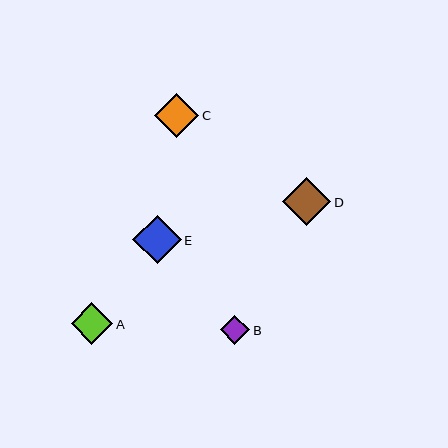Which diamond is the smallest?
Diamond B is the smallest with a size of approximately 29 pixels.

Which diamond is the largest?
Diamond E is the largest with a size of approximately 48 pixels.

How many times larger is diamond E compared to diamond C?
Diamond E is approximately 1.1 times the size of diamond C.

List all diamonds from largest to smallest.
From largest to smallest: E, D, C, A, B.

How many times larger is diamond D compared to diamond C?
Diamond D is approximately 1.1 times the size of diamond C.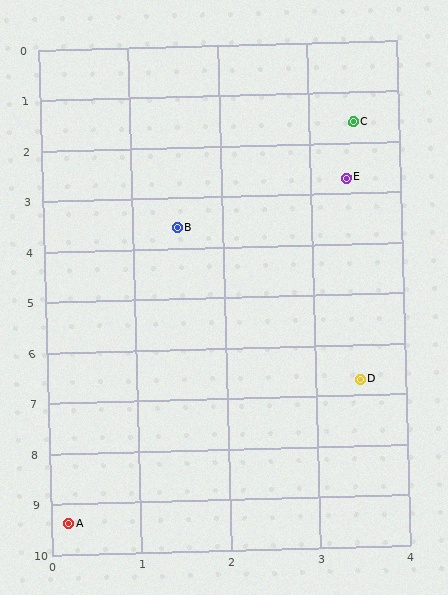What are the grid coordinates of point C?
Point C is at approximately (3.5, 1.6).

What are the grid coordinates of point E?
Point E is at approximately (3.4, 2.7).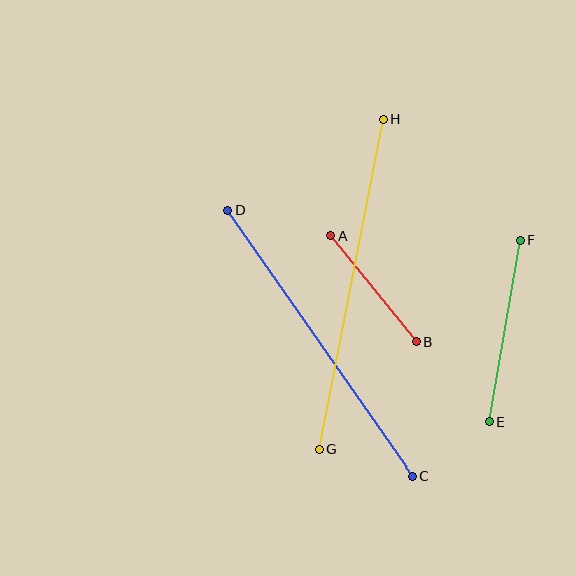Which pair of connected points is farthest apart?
Points G and H are farthest apart.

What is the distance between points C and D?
The distance is approximately 325 pixels.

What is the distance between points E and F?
The distance is approximately 184 pixels.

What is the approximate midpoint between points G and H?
The midpoint is at approximately (351, 284) pixels.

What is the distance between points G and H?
The distance is approximately 336 pixels.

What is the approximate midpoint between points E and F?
The midpoint is at approximately (505, 331) pixels.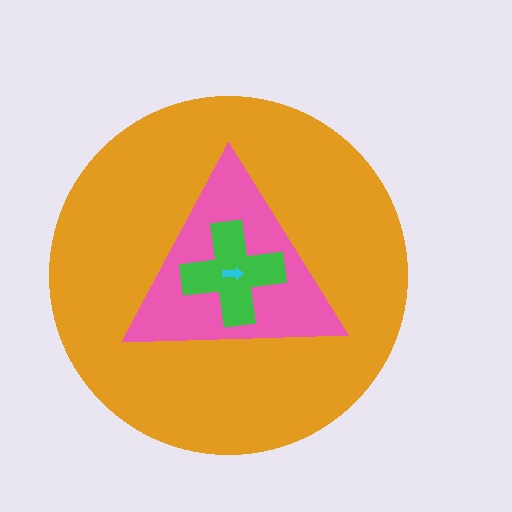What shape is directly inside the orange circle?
The pink triangle.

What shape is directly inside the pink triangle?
The green cross.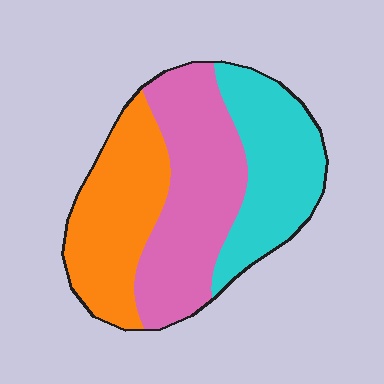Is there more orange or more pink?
Pink.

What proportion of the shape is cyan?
Cyan covers roughly 30% of the shape.